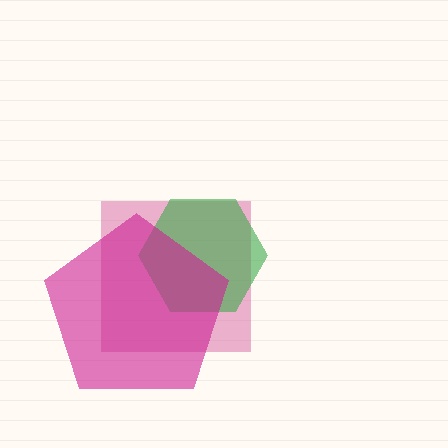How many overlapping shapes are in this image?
There are 3 overlapping shapes in the image.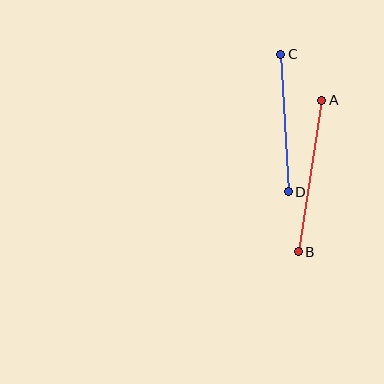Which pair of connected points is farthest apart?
Points A and B are farthest apart.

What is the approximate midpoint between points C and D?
The midpoint is at approximately (285, 123) pixels.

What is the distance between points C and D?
The distance is approximately 138 pixels.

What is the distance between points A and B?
The distance is approximately 153 pixels.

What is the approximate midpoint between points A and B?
The midpoint is at approximately (310, 176) pixels.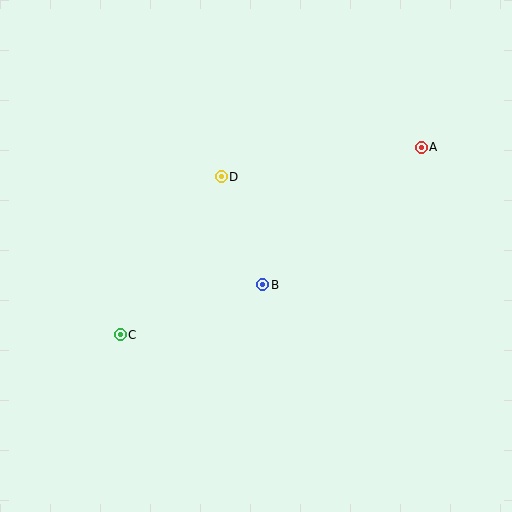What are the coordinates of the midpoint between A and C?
The midpoint between A and C is at (271, 241).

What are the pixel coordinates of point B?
Point B is at (263, 285).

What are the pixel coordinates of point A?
Point A is at (421, 147).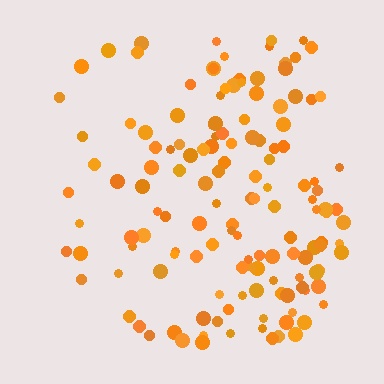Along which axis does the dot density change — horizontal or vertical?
Horizontal.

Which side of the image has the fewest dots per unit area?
The left.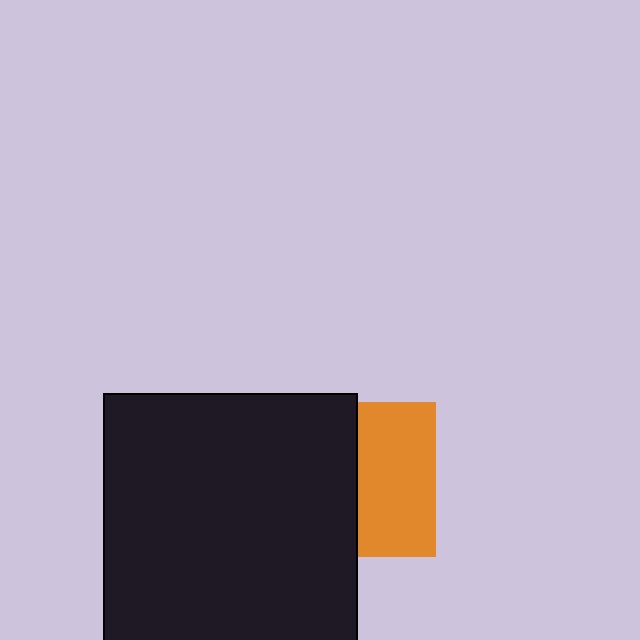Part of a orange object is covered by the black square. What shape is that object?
It is a square.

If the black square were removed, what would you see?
You would see the complete orange square.